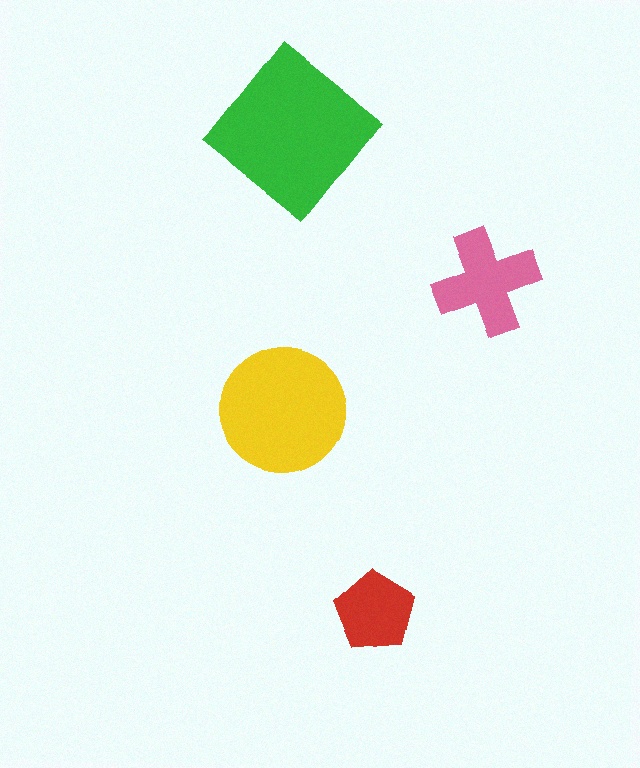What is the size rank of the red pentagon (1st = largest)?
4th.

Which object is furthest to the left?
The yellow circle is leftmost.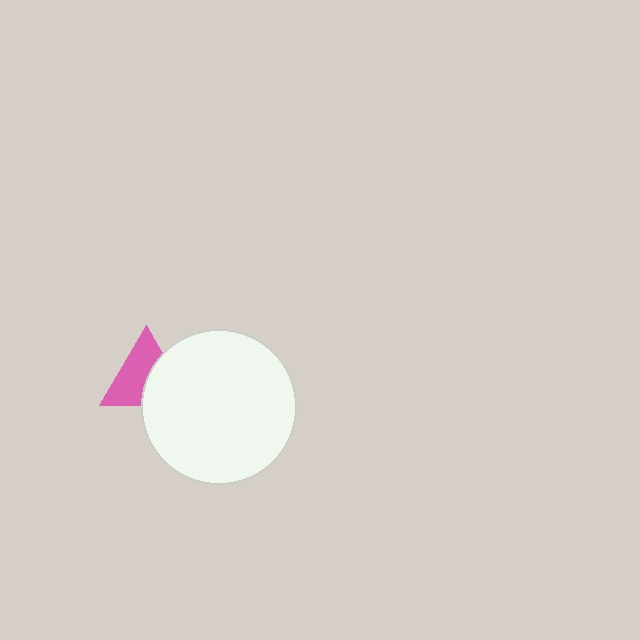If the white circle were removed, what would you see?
You would see the complete pink triangle.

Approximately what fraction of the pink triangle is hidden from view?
Roughly 41% of the pink triangle is hidden behind the white circle.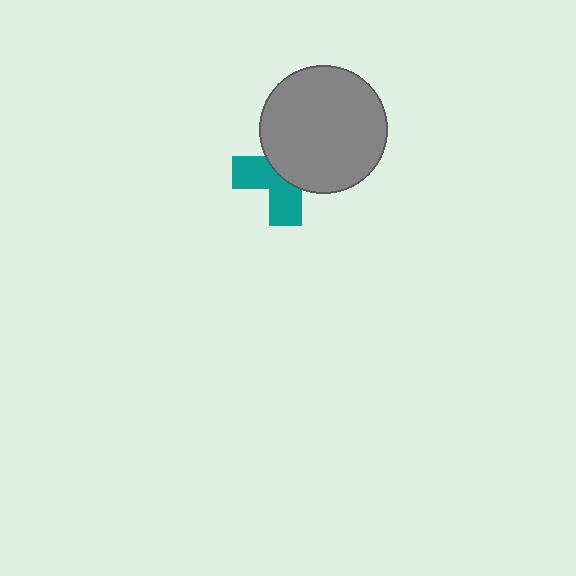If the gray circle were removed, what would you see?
You would see the complete teal cross.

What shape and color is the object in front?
The object in front is a gray circle.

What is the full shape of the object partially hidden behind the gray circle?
The partially hidden object is a teal cross.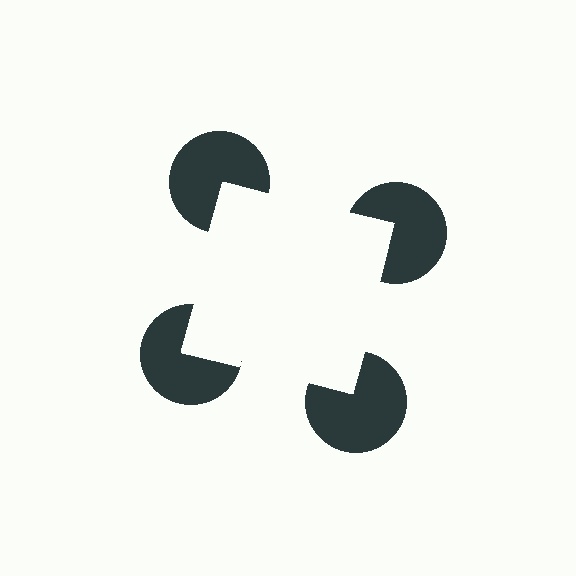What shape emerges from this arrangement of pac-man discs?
An illusory square — its edges are inferred from the aligned wedge cuts in the pac-man discs, not physically drawn.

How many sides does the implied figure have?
4 sides.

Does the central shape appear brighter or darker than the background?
It typically appears slightly brighter than the background, even though no actual brightness change is drawn.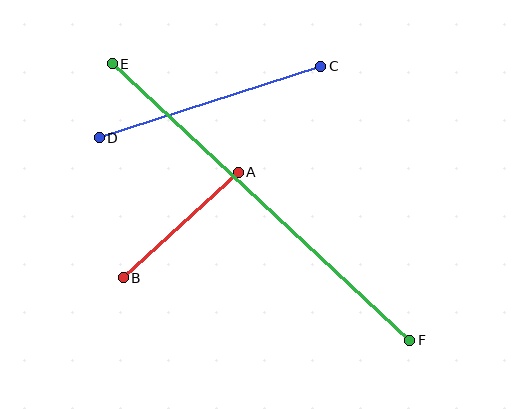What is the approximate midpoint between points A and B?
The midpoint is at approximately (181, 225) pixels.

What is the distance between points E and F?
The distance is approximately 407 pixels.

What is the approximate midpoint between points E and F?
The midpoint is at approximately (261, 202) pixels.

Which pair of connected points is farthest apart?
Points E and F are farthest apart.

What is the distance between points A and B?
The distance is approximately 156 pixels.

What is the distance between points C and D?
The distance is approximately 233 pixels.